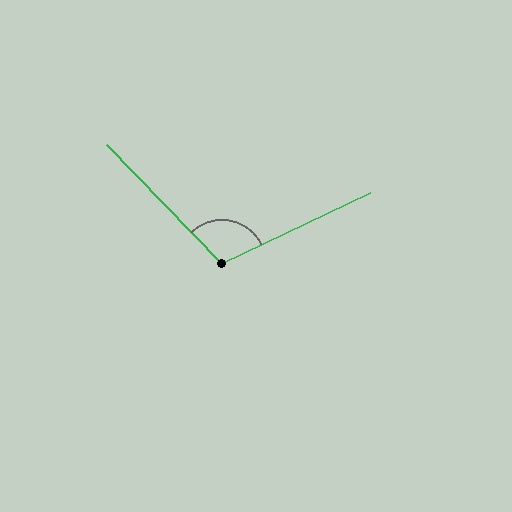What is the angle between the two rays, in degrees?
Approximately 108 degrees.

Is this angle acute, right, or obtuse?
It is obtuse.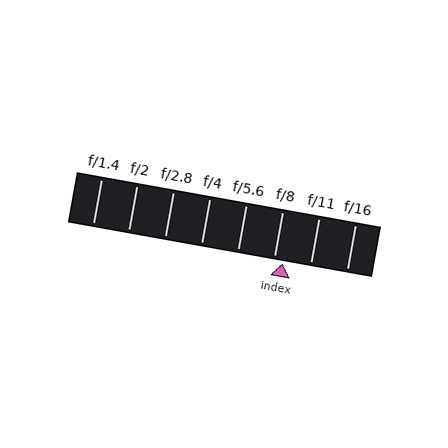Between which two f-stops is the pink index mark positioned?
The index mark is between f/8 and f/11.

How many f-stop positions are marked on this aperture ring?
There are 8 f-stop positions marked.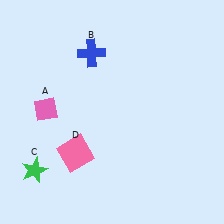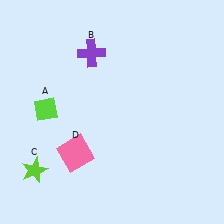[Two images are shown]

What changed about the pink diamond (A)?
In Image 1, A is pink. In Image 2, it changed to lime.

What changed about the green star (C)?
In Image 1, C is green. In Image 2, it changed to lime.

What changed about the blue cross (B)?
In Image 1, B is blue. In Image 2, it changed to purple.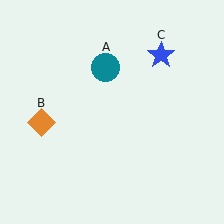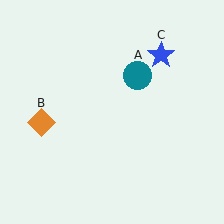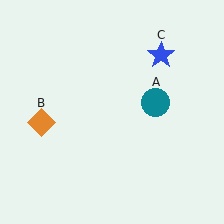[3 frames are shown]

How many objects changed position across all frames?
1 object changed position: teal circle (object A).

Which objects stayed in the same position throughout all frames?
Orange diamond (object B) and blue star (object C) remained stationary.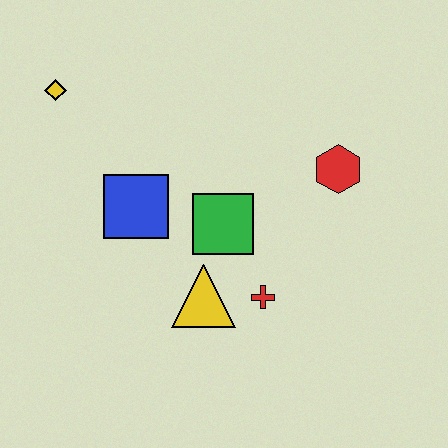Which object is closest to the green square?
The yellow triangle is closest to the green square.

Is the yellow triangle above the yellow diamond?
No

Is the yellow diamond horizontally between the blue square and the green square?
No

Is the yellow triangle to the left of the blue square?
No